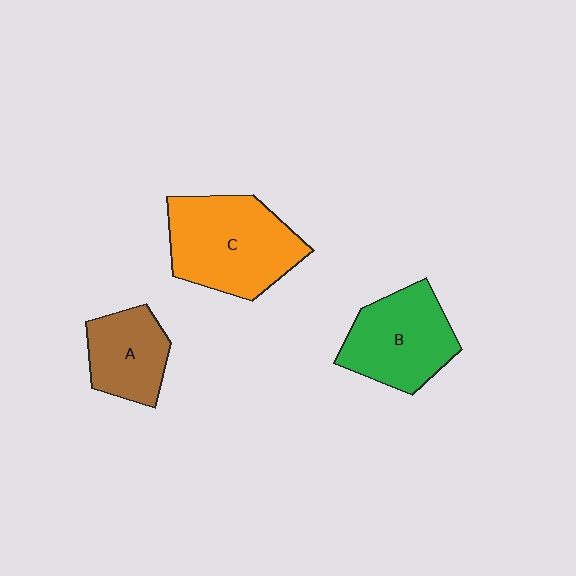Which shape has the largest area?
Shape C (orange).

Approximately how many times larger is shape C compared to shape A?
Approximately 1.7 times.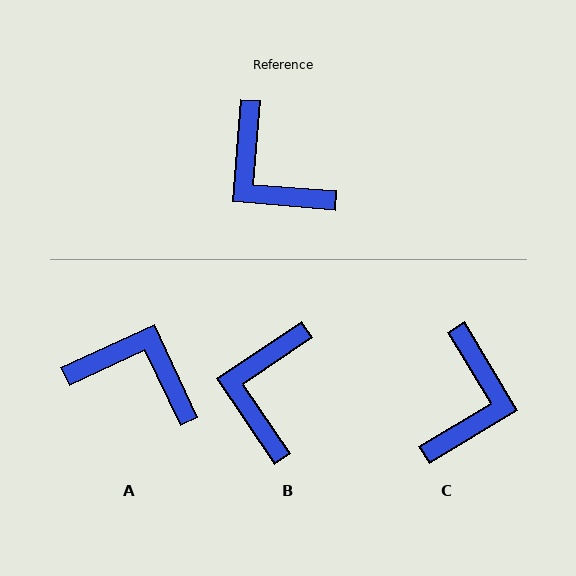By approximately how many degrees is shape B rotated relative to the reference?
Approximately 51 degrees clockwise.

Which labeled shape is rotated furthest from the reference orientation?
A, about 150 degrees away.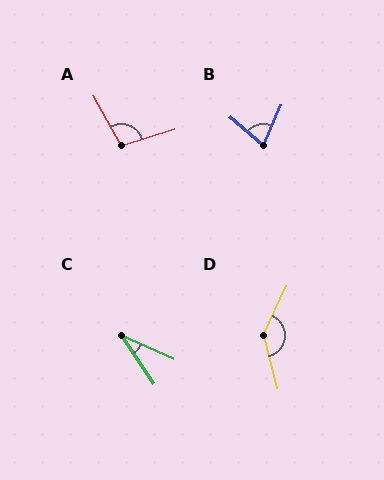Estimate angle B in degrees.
Approximately 72 degrees.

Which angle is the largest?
D, at approximately 140 degrees.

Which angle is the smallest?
C, at approximately 32 degrees.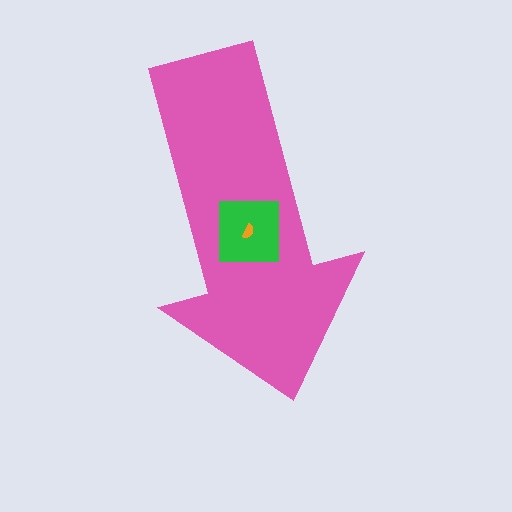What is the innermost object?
The orange semicircle.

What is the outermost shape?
The pink arrow.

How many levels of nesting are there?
3.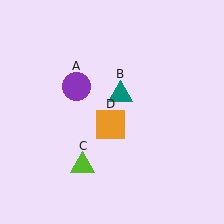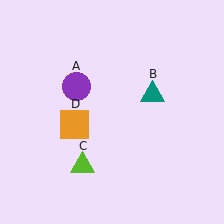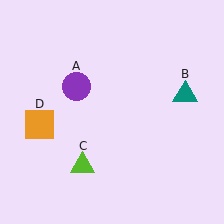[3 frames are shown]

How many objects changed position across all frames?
2 objects changed position: teal triangle (object B), orange square (object D).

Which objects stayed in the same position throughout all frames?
Purple circle (object A) and lime triangle (object C) remained stationary.